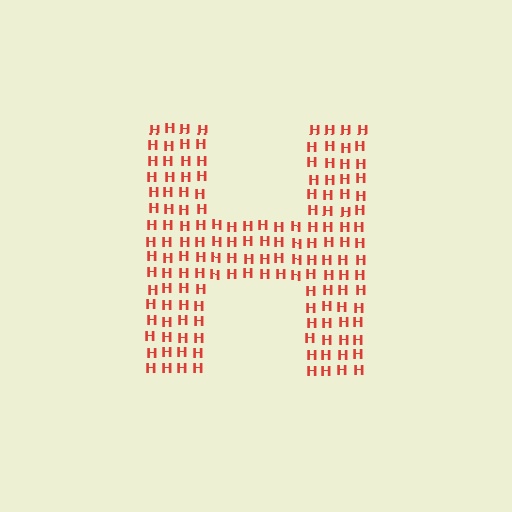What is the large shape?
The large shape is the letter H.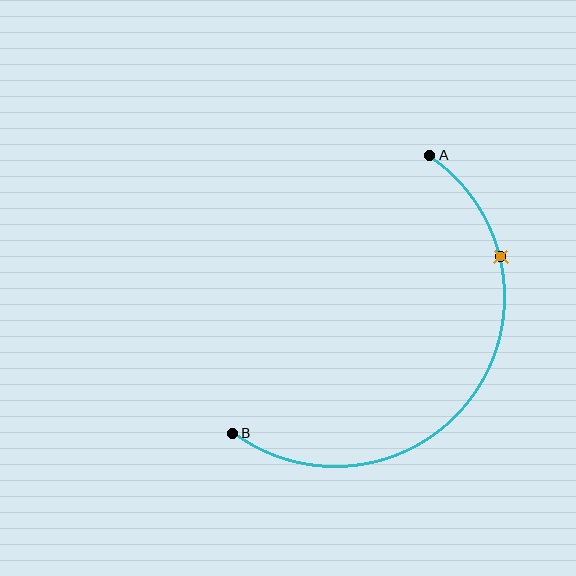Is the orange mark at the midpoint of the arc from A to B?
No. The orange mark lies on the arc but is closer to endpoint A. The arc midpoint would be at the point on the curve equidistant along the arc from both A and B.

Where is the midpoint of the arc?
The arc midpoint is the point on the curve farthest from the straight line joining A and B. It sits below and to the right of that line.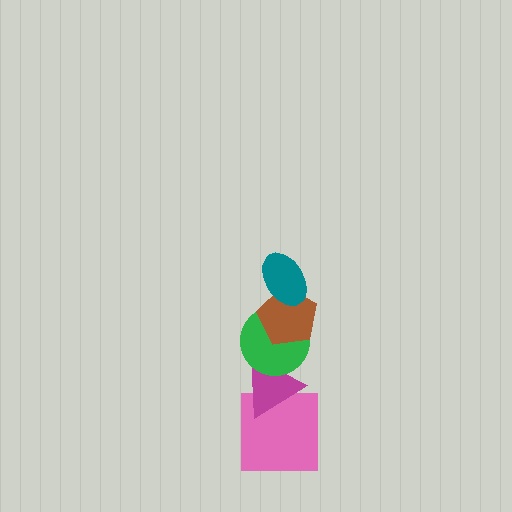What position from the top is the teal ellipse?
The teal ellipse is 1st from the top.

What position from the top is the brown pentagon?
The brown pentagon is 2nd from the top.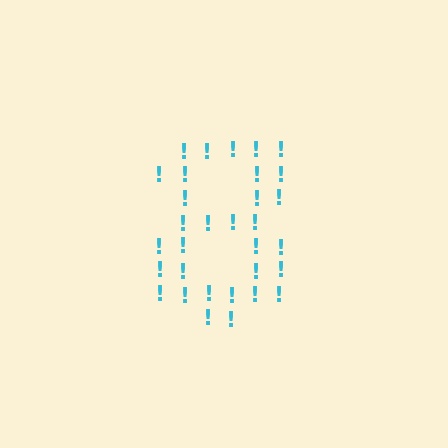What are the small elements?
The small elements are exclamation marks.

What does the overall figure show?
The overall figure shows the digit 8.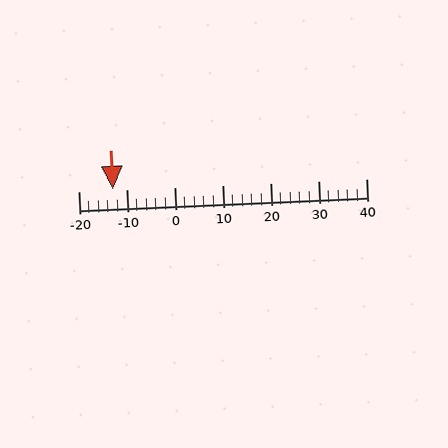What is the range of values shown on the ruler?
The ruler shows values from -20 to 40.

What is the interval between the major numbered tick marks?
The major tick marks are spaced 10 units apart.